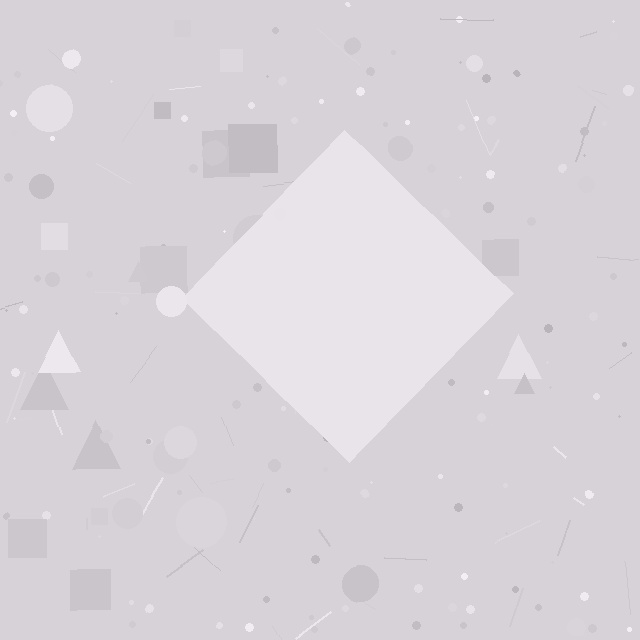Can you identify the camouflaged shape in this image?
The camouflaged shape is a diamond.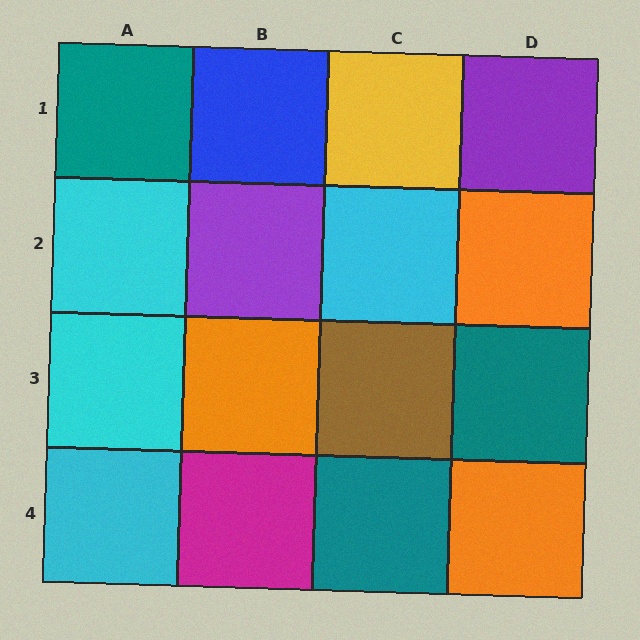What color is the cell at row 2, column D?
Orange.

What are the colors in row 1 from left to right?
Teal, blue, yellow, purple.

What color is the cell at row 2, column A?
Cyan.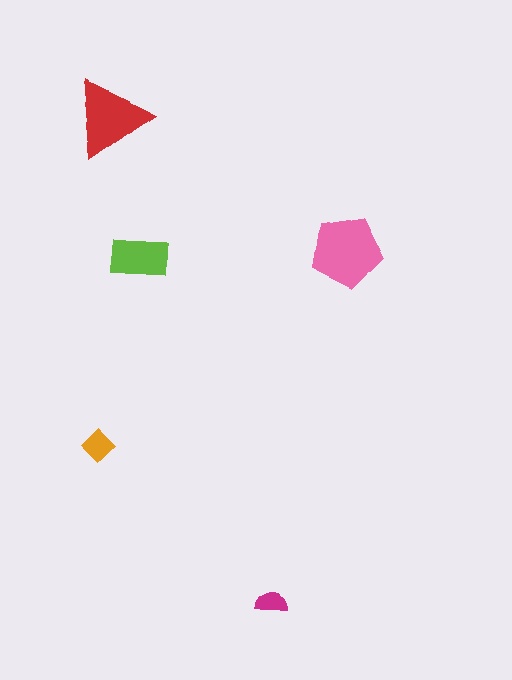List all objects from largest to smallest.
The pink pentagon, the red triangle, the lime rectangle, the orange diamond, the magenta semicircle.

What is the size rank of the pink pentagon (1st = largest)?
1st.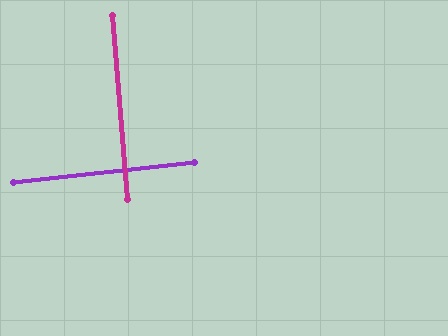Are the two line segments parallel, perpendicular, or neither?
Perpendicular — they meet at approximately 89°.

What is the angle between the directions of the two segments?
Approximately 89 degrees.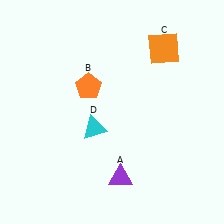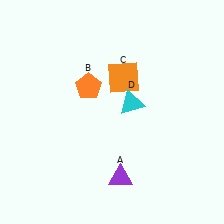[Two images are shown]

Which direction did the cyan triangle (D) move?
The cyan triangle (D) moved right.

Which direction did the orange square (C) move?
The orange square (C) moved left.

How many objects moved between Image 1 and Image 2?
2 objects moved between the two images.